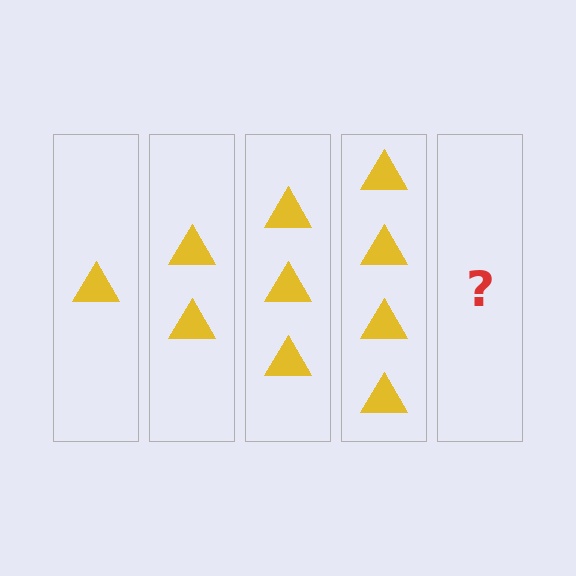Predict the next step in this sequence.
The next step is 5 triangles.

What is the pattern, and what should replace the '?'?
The pattern is that each step adds one more triangle. The '?' should be 5 triangles.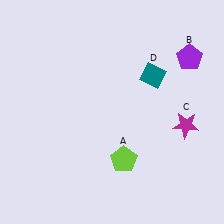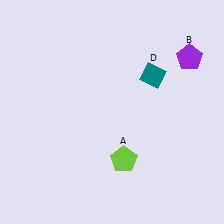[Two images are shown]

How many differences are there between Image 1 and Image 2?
There is 1 difference between the two images.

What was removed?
The magenta star (C) was removed in Image 2.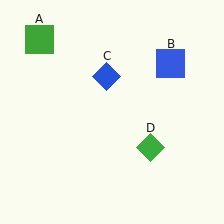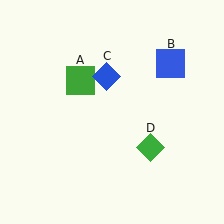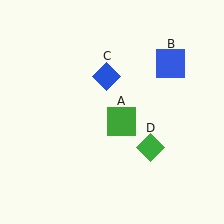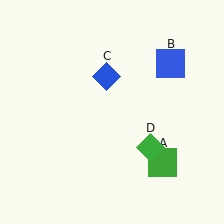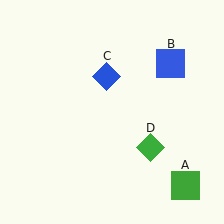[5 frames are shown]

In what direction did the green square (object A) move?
The green square (object A) moved down and to the right.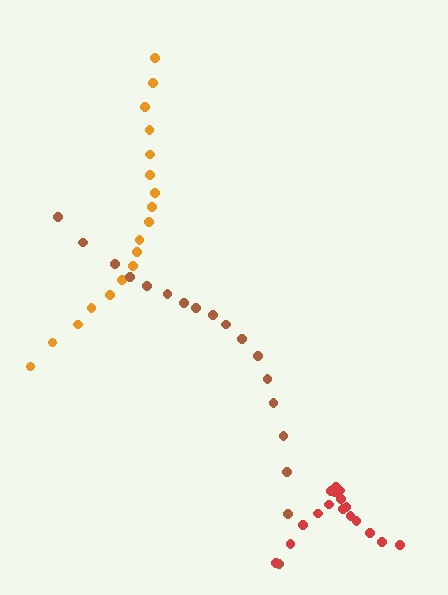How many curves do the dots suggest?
There are 3 distinct paths.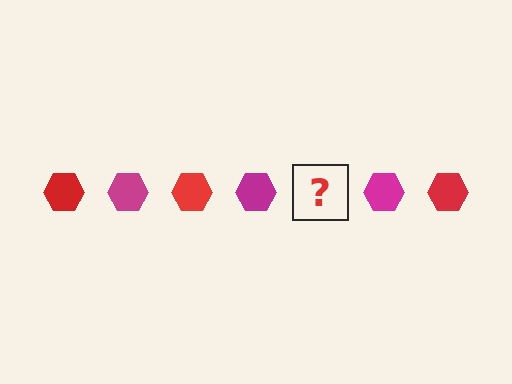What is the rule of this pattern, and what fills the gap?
The rule is that the pattern cycles through red, magenta hexagons. The gap should be filled with a red hexagon.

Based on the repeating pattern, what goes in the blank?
The blank should be a red hexagon.